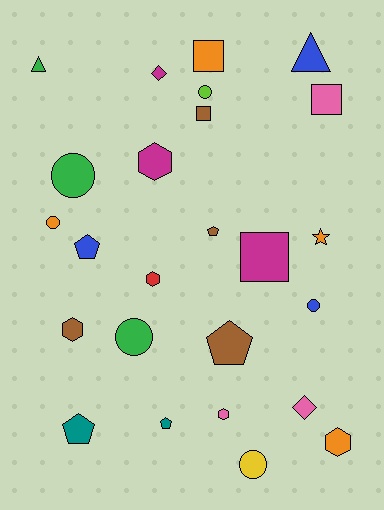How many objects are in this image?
There are 25 objects.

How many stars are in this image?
There is 1 star.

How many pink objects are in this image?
There are 3 pink objects.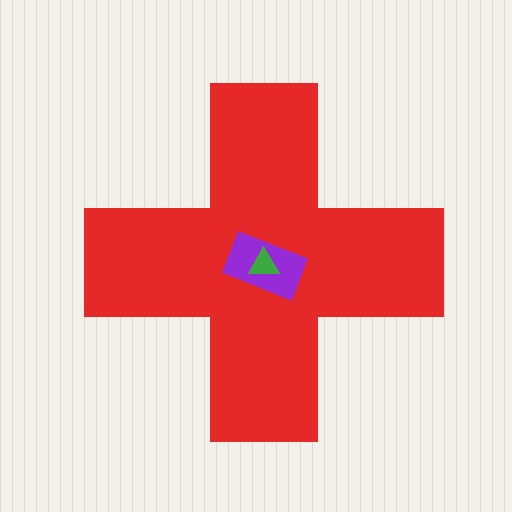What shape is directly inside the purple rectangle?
The green triangle.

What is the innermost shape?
The green triangle.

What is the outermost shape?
The red cross.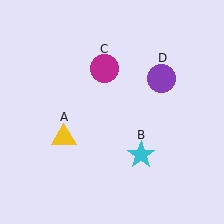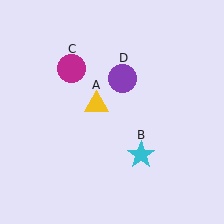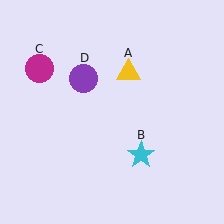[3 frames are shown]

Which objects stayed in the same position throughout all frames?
Cyan star (object B) remained stationary.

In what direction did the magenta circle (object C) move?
The magenta circle (object C) moved left.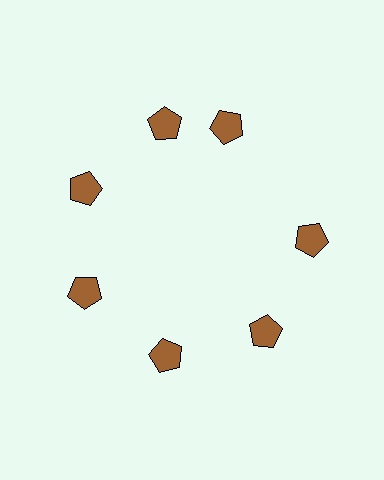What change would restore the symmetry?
The symmetry would be restored by rotating it back into even spacing with its neighbors so that all 7 pentagons sit at equal angles and equal distance from the center.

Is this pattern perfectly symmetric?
No. The 7 brown pentagons are arranged in a ring, but one element near the 1 o'clock position is rotated out of alignment along the ring, breaking the 7-fold rotational symmetry.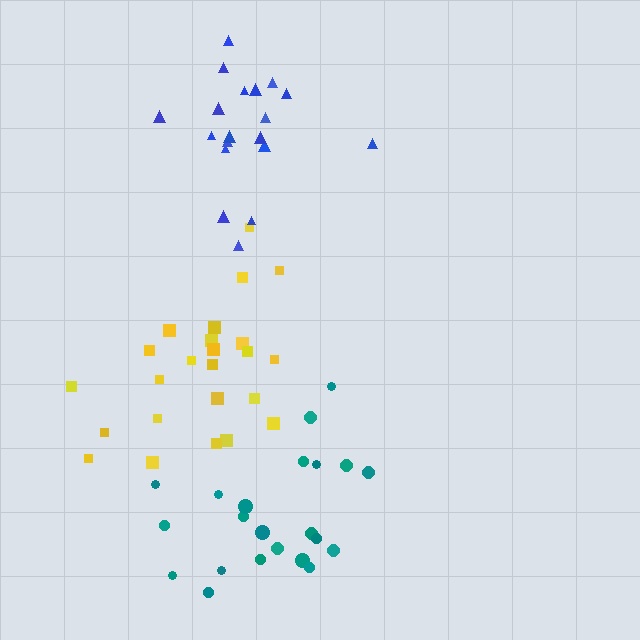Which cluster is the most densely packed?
Yellow.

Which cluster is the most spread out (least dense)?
Teal.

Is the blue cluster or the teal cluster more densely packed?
Blue.